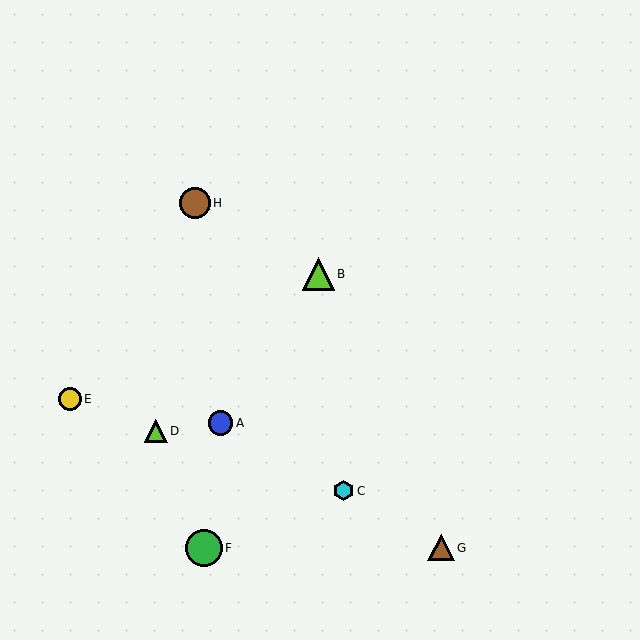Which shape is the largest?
The green circle (labeled F) is the largest.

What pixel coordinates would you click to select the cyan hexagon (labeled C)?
Click at (344, 491) to select the cyan hexagon C.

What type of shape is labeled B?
Shape B is a lime triangle.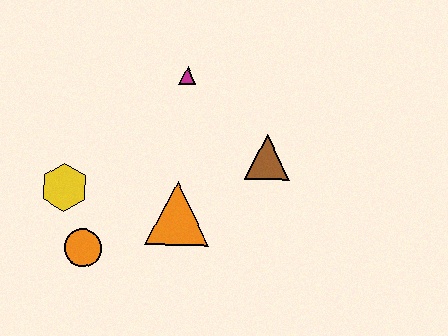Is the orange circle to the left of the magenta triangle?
Yes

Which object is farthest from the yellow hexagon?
The brown triangle is farthest from the yellow hexagon.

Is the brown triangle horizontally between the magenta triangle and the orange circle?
No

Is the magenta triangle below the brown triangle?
No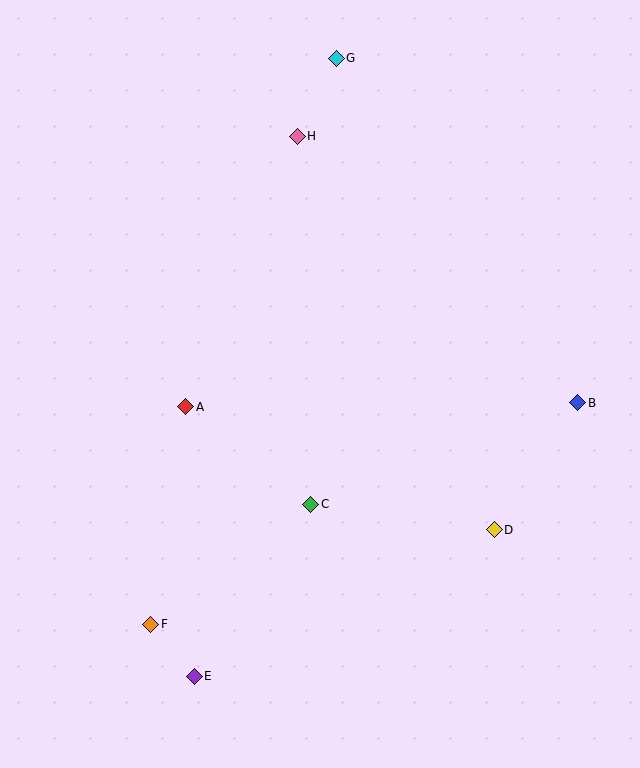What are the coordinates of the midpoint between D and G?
The midpoint between D and G is at (415, 294).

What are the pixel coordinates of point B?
Point B is at (578, 403).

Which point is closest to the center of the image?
Point C at (311, 504) is closest to the center.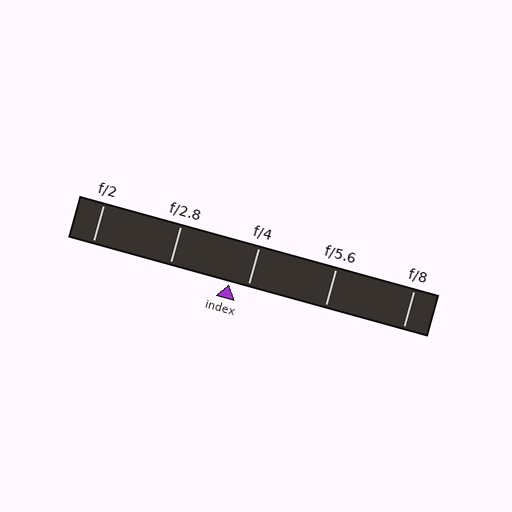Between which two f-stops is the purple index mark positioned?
The index mark is between f/2.8 and f/4.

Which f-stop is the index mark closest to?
The index mark is closest to f/4.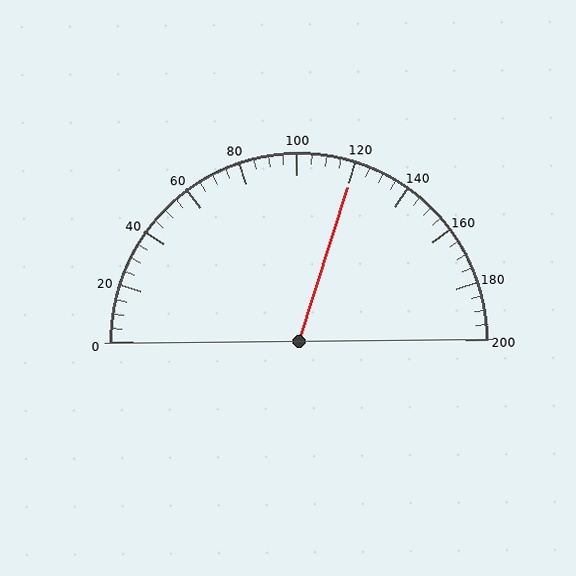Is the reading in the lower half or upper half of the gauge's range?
The reading is in the upper half of the range (0 to 200).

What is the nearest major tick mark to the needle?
The nearest major tick mark is 120.